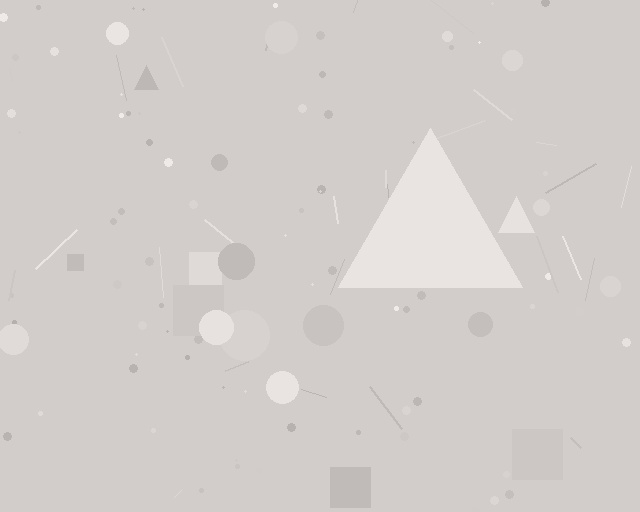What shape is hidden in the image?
A triangle is hidden in the image.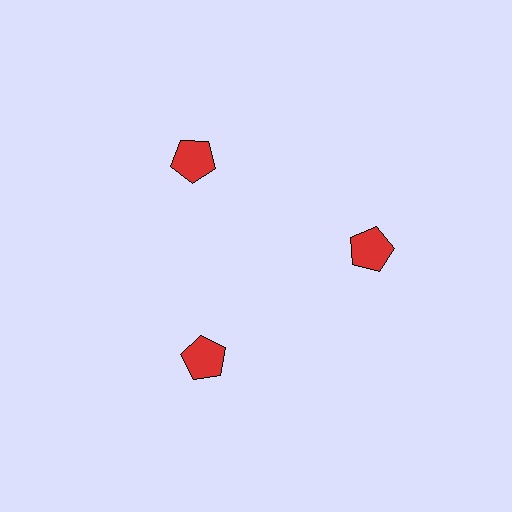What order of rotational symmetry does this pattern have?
This pattern has 3-fold rotational symmetry.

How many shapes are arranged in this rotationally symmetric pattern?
There are 3 shapes, arranged in 3 groups of 1.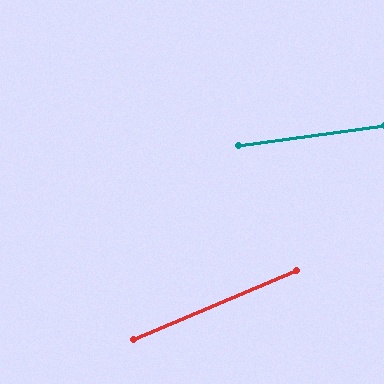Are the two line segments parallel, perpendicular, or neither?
Neither parallel nor perpendicular — they differ by about 15°.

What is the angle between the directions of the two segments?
Approximately 15 degrees.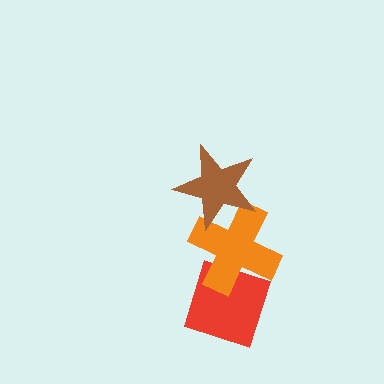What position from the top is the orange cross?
The orange cross is 2nd from the top.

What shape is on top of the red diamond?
The orange cross is on top of the red diamond.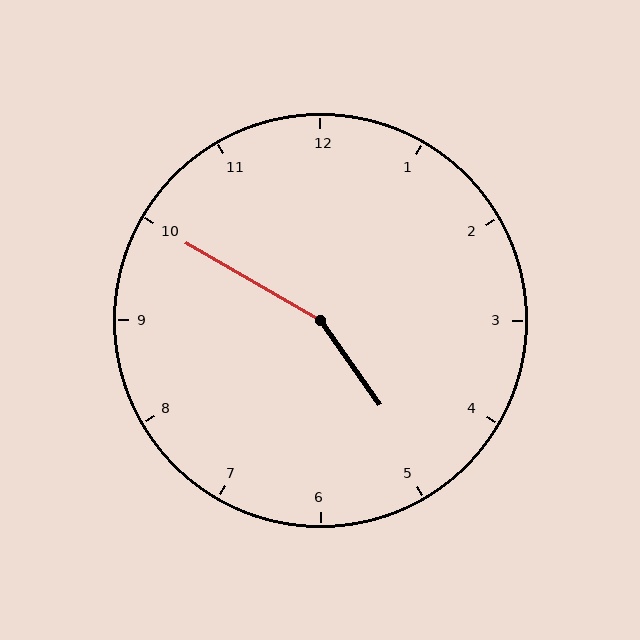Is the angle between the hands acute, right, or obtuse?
It is obtuse.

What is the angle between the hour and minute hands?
Approximately 155 degrees.